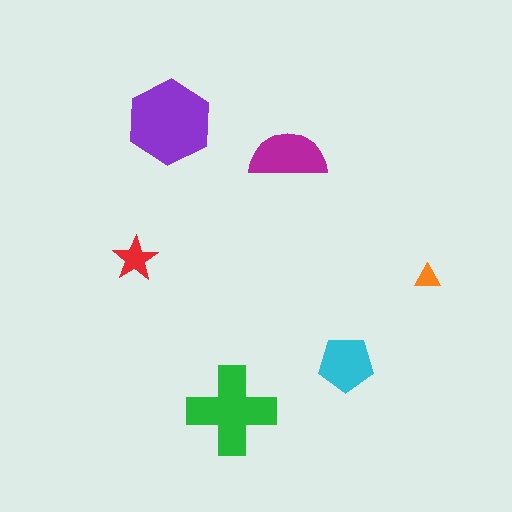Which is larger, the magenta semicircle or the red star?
The magenta semicircle.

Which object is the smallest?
The orange triangle.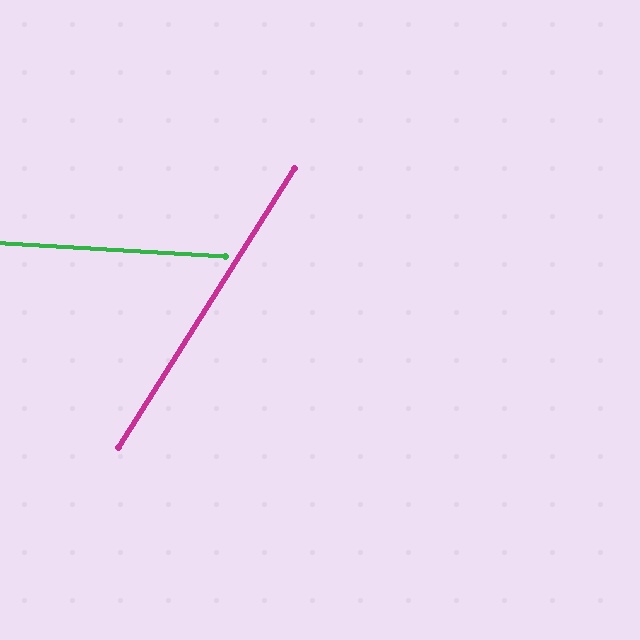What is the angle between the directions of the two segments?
Approximately 61 degrees.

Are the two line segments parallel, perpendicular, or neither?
Neither parallel nor perpendicular — they differ by about 61°.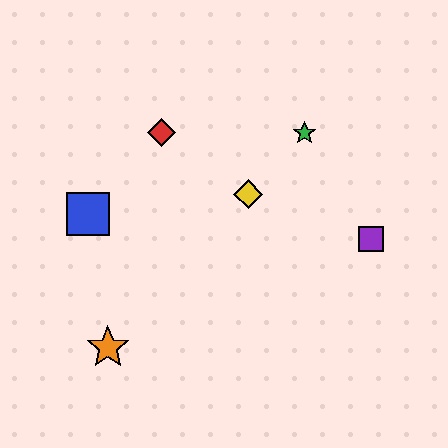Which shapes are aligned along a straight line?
The green star, the yellow diamond, the orange star are aligned along a straight line.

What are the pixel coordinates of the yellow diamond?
The yellow diamond is at (248, 194).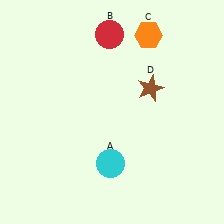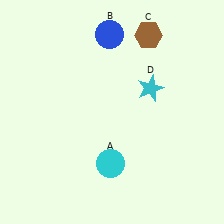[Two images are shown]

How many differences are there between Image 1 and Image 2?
There are 3 differences between the two images.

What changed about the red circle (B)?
In Image 1, B is red. In Image 2, it changed to blue.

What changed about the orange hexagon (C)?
In Image 1, C is orange. In Image 2, it changed to brown.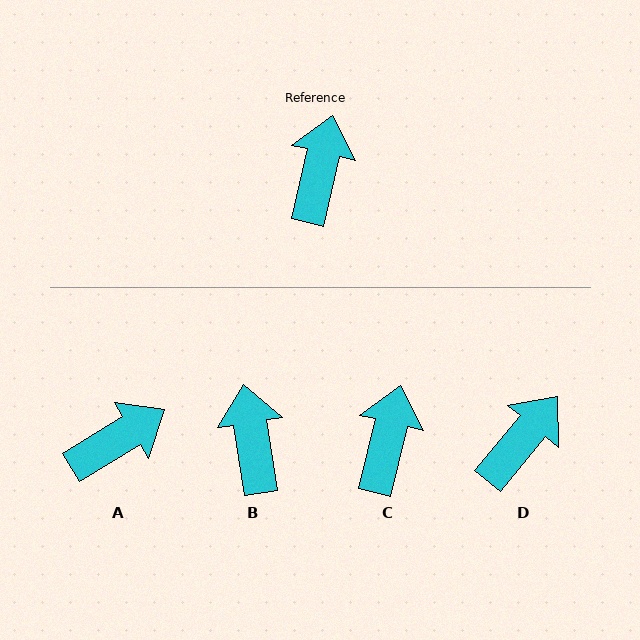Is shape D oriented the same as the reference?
No, it is off by about 26 degrees.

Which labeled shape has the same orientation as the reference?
C.